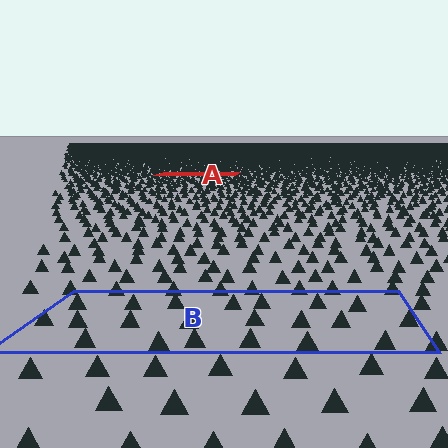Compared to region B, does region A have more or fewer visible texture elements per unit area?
Region A has more texture elements per unit area — they are packed more densely because it is farther away.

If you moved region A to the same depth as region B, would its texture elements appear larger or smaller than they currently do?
They would appear larger. At a closer depth, the same texture elements are projected at a bigger on-screen size.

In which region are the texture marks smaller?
The texture marks are smaller in region A, because it is farther away.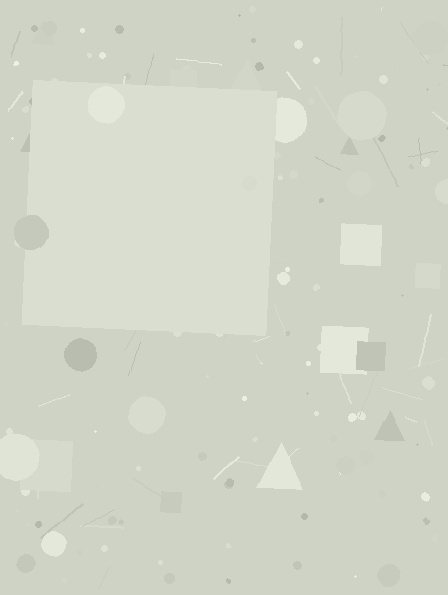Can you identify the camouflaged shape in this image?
The camouflaged shape is a square.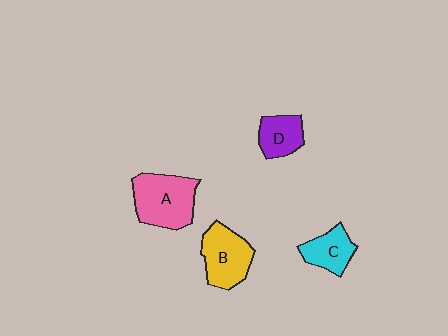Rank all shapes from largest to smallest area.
From largest to smallest: A (pink), B (yellow), C (cyan), D (purple).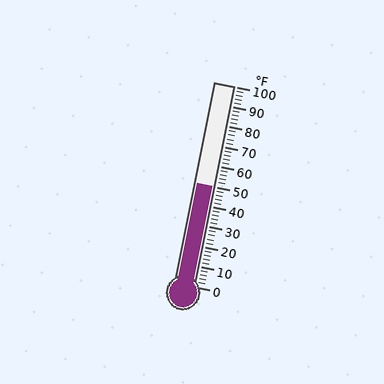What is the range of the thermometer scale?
The thermometer scale ranges from 0°F to 100°F.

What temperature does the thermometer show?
The thermometer shows approximately 50°F.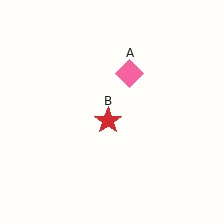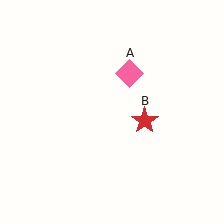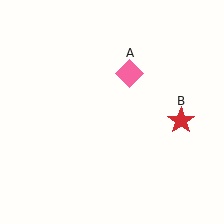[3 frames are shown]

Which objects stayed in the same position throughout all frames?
Pink diamond (object A) remained stationary.